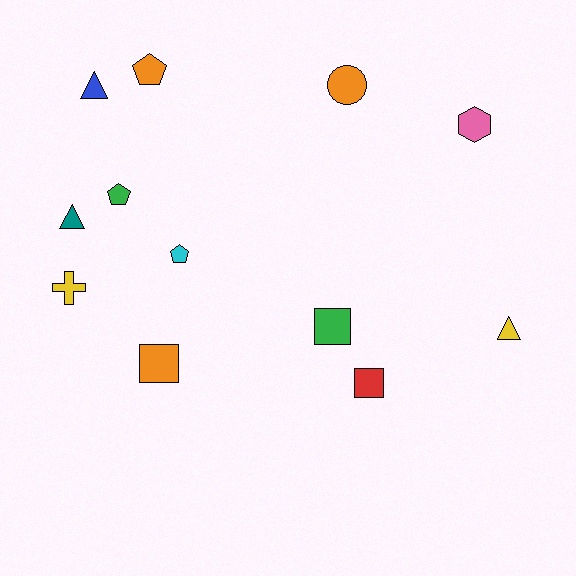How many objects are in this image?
There are 12 objects.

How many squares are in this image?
There are 3 squares.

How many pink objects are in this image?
There is 1 pink object.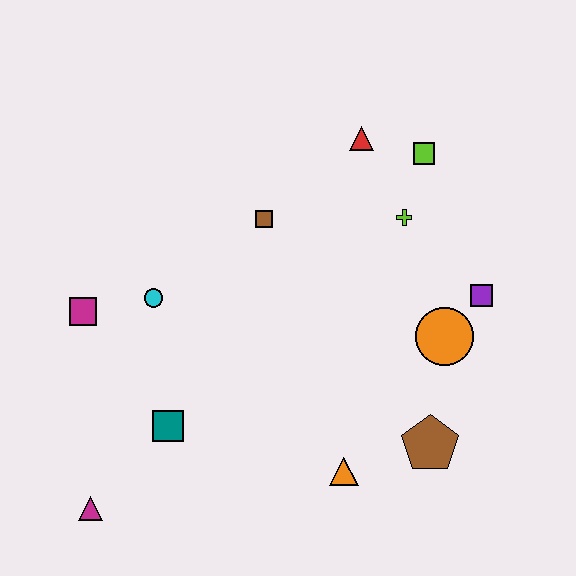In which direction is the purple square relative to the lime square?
The purple square is below the lime square.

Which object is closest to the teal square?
The magenta triangle is closest to the teal square.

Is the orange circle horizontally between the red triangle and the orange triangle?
No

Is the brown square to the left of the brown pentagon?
Yes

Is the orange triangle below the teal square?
Yes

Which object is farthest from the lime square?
The magenta triangle is farthest from the lime square.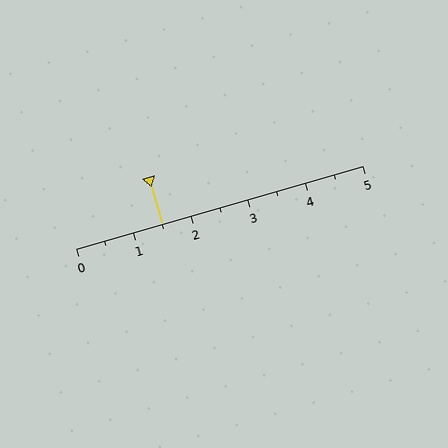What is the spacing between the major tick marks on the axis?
The major ticks are spaced 1 apart.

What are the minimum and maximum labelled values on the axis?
The axis runs from 0 to 5.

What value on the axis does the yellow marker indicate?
The marker indicates approximately 1.5.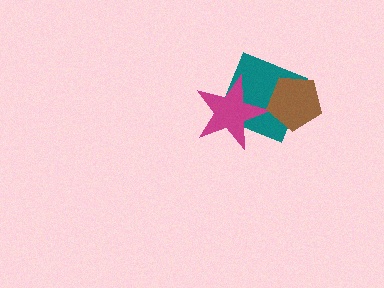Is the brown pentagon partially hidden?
No, no other shape covers it.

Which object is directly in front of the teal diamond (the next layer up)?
The magenta star is directly in front of the teal diamond.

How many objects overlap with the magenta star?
1 object overlaps with the magenta star.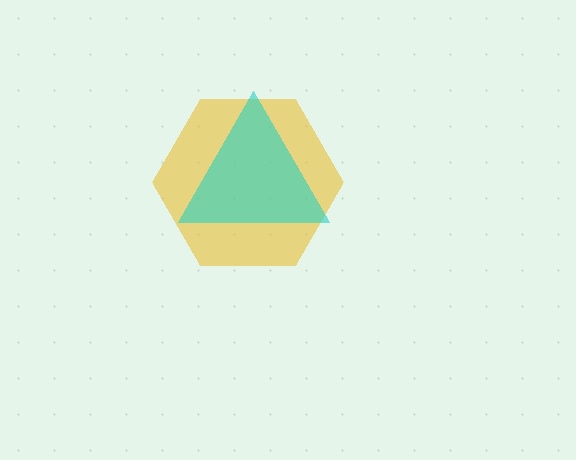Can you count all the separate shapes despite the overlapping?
Yes, there are 2 separate shapes.